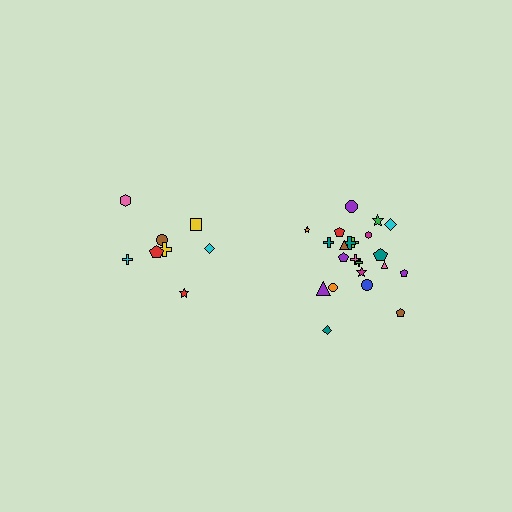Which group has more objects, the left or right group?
The right group.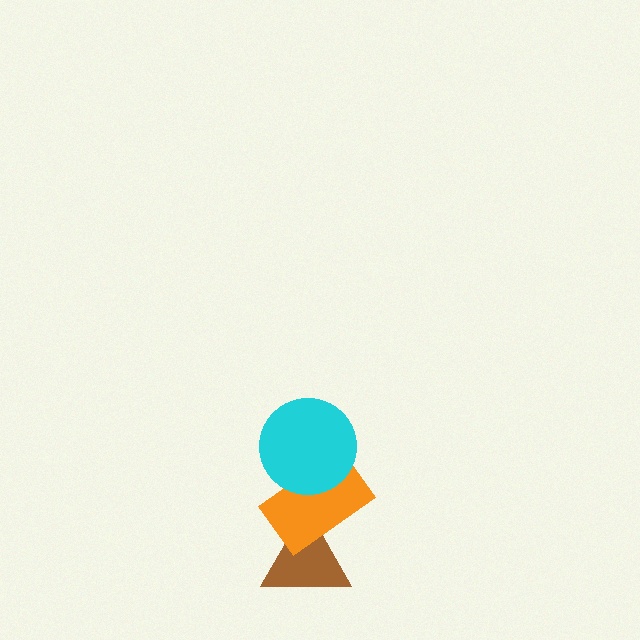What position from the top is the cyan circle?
The cyan circle is 1st from the top.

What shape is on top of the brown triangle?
The orange rectangle is on top of the brown triangle.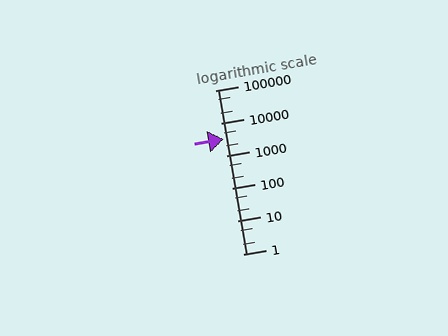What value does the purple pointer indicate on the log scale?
The pointer indicates approximately 3300.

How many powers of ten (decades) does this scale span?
The scale spans 5 decades, from 1 to 100000.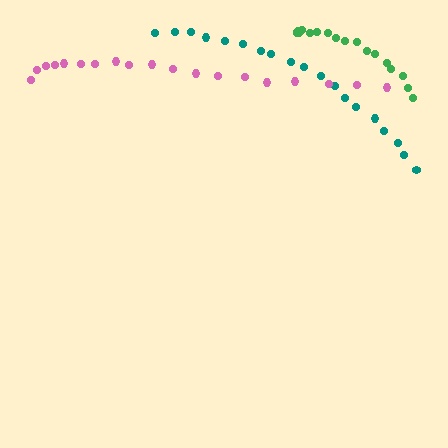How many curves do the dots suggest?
There are 3 distinct paths.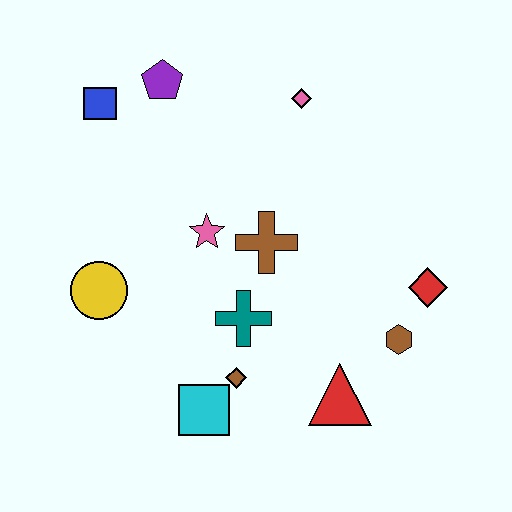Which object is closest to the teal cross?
The brown diamond is closest to the teal cross.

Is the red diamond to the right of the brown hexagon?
Yes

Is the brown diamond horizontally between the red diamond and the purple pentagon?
Yes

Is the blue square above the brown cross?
Yes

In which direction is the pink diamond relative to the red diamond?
The pink diamond is above the red diamond.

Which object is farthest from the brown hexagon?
The blue square is farthest from the brown hexagon.